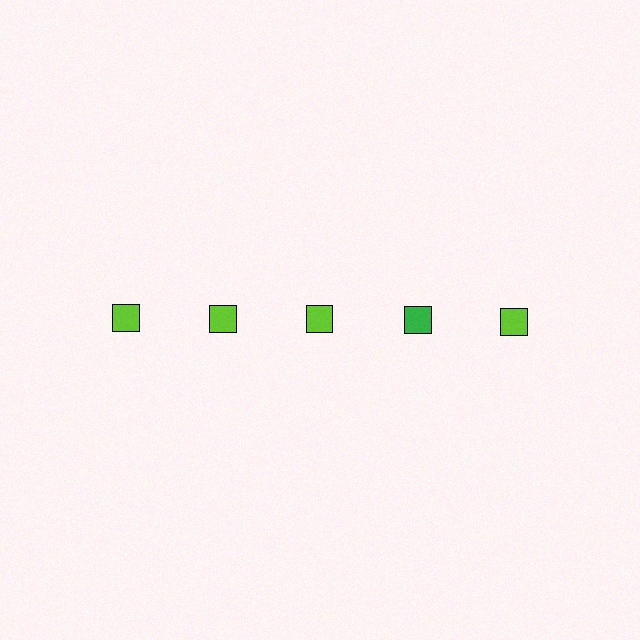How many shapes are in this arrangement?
There are 5 shapes arranged in a grid pattern.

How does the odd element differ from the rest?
It has a different color: green instead of lime.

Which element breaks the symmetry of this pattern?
The green square in the top row, second from right column breaks the symmetry. All other shapes are lime squares.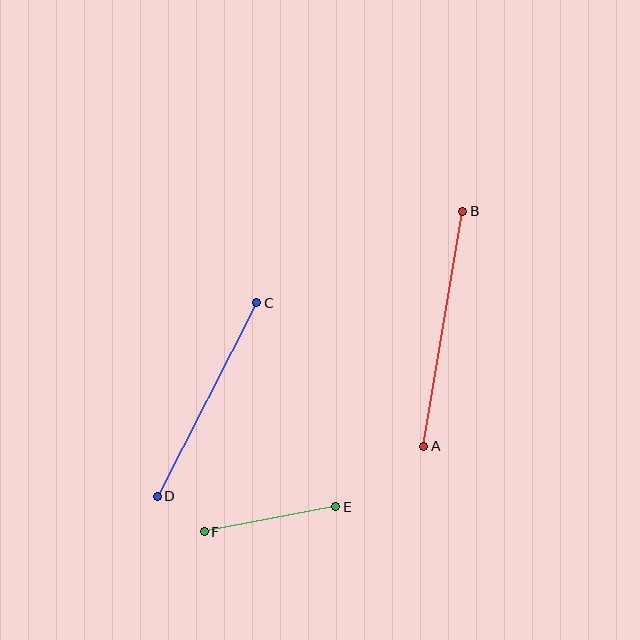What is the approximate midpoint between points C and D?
The midpoint is at approximately (207, 399) pixels.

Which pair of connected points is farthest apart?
Points A and B are farthest apart.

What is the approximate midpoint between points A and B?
The midpoint is at approximately (443, 329) pixels.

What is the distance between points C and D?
The distance is approximately 218 pixels.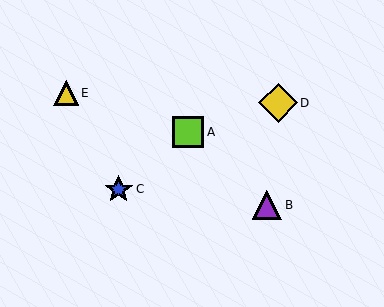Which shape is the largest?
The yellow diamond (labeled D) is the largest.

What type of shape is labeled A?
Shape A is a lime square.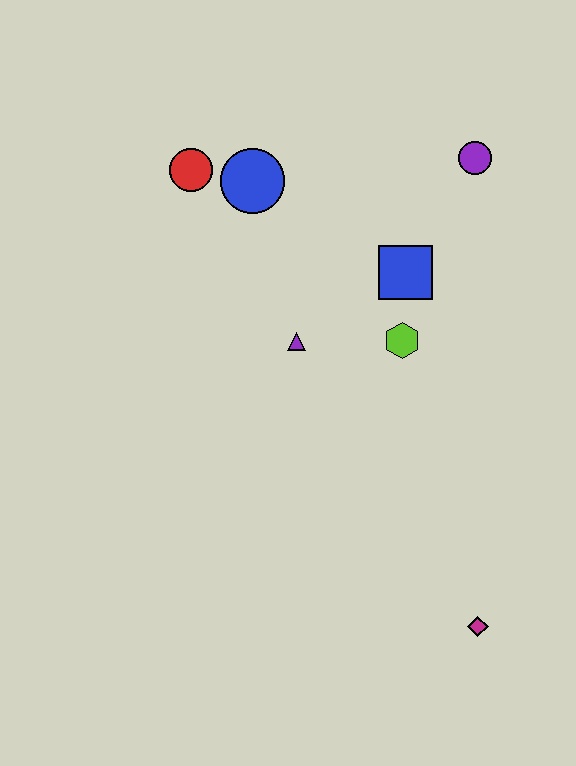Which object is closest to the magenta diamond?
The lime hexagon is closest to the magenta diamond.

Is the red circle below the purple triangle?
No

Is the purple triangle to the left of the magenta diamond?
Yes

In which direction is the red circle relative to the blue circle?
The red circle is to the left of the blue circle.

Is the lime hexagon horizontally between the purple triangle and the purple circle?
Yes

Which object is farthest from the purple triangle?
The magenta diamond is farthest from the purple triangle.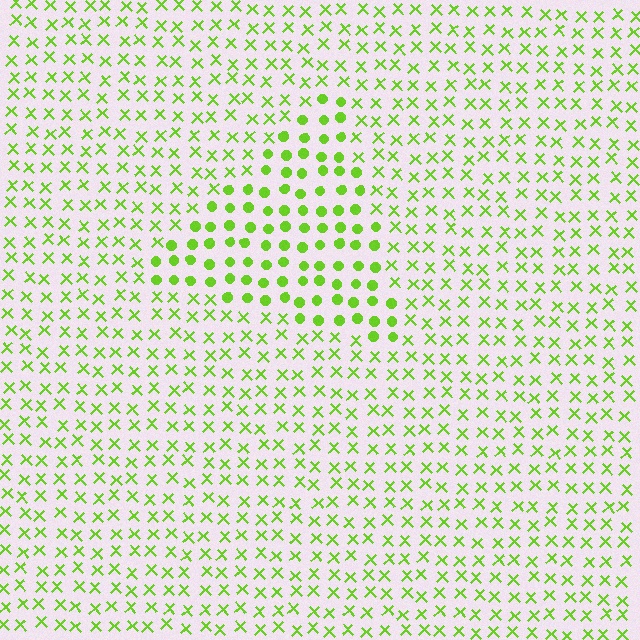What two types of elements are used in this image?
The image uses circles inside the triangle region and X marks outside it.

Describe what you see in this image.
The image is filled with small lime elements arranged in a uniform grid. A triangle-shaped region contains circles, while the surrounding area contains X marks. The boundary is defined purely by the change in element shape.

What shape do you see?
I see a triangle.